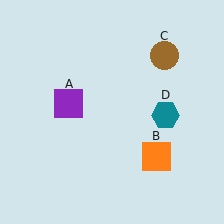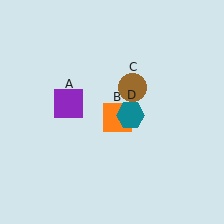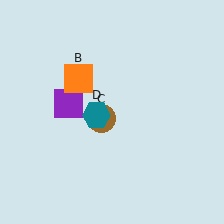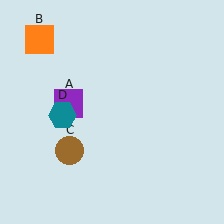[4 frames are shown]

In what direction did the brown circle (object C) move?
The brown circle (object C) moved down and to the left.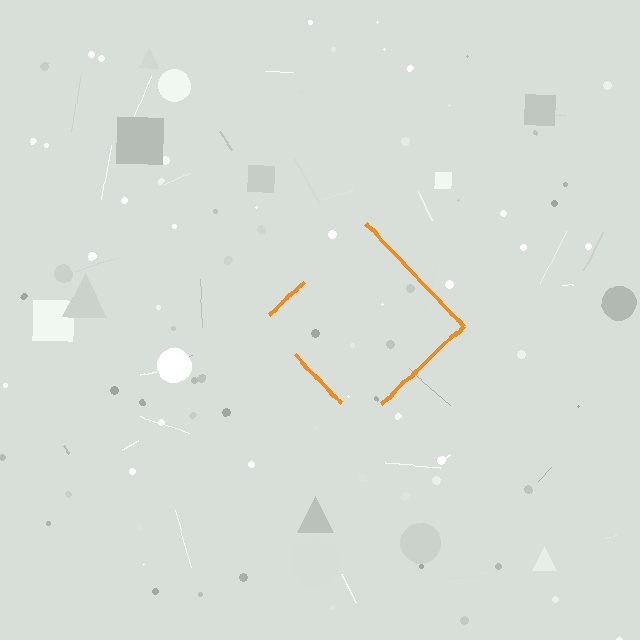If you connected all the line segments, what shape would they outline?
They would outline a diamond.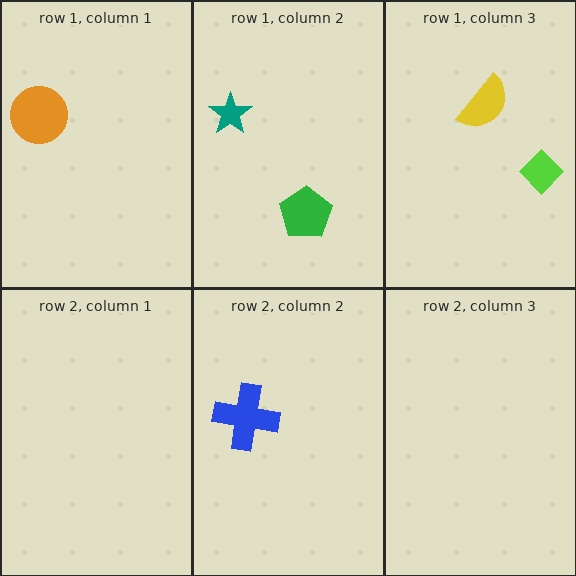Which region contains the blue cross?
The row 2, column 2 region.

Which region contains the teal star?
The row 1, column 2 region.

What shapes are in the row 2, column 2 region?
The blue cross.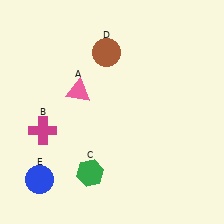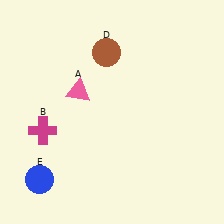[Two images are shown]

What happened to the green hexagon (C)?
The green hexagon (C) was removed in Image 2. It was in the bottom-left area of Image 1.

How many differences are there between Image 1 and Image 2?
There is 1 difference between the two images.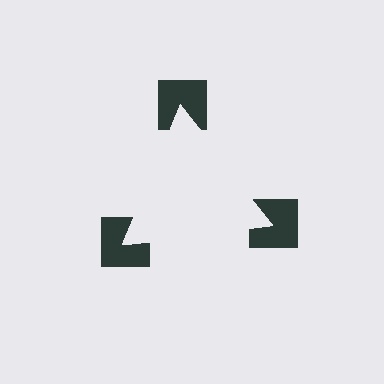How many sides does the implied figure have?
3 sides.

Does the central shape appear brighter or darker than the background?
It typically appears slightly brighter than the background, even though no actual brightness change is drawn.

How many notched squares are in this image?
There are 3 — one at each vertex of the illusory triangle.